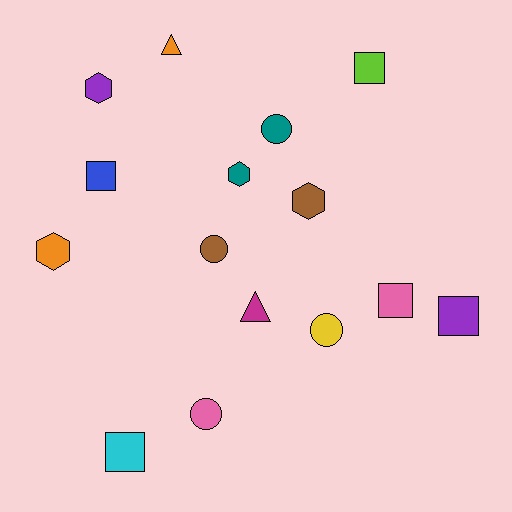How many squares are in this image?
There are 5 squares.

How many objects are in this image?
There are 15 objects.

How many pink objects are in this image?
There are 2 pink objects.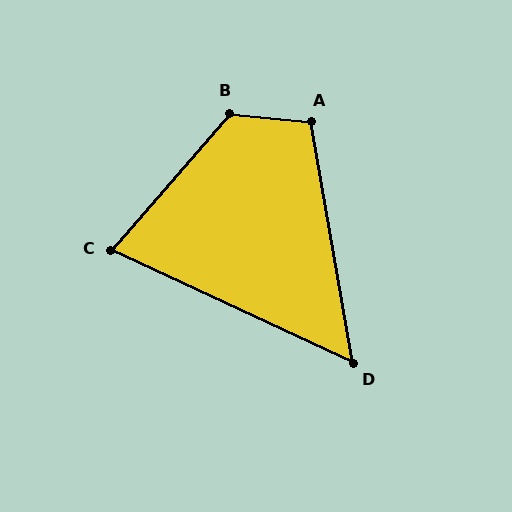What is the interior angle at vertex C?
Approximately 74 degrees (acute).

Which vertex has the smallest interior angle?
D, at approximately 55 degrees.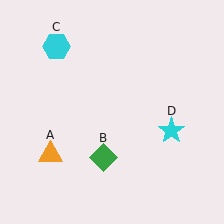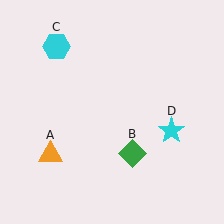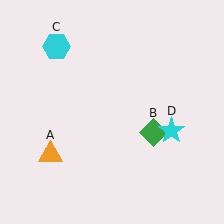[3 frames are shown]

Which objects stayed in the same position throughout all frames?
Orange triangle (object A) and cyan hexagon (object C) and cyan star (object D) remained stationary.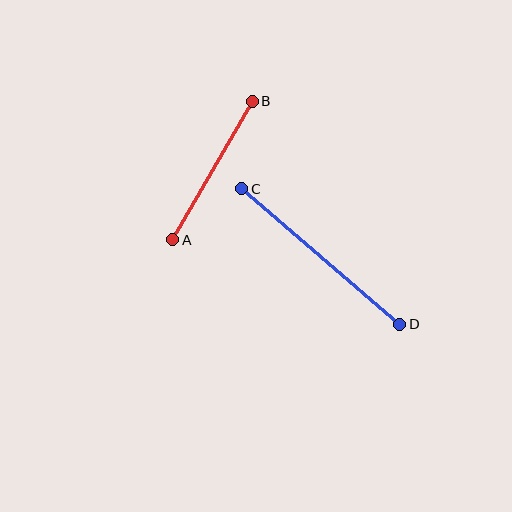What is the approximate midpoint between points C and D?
The midpoint is at approximately (321, 256) pixels.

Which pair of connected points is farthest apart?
Points C and D are farthest apart.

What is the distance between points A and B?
The distance is approximately 160 pixels.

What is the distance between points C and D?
The distance is approximately 208 pixels.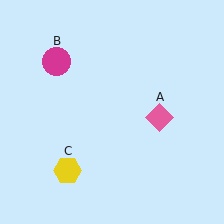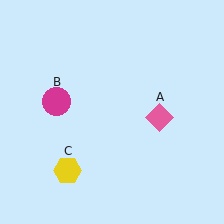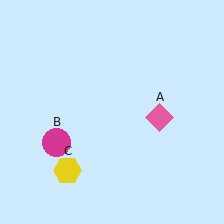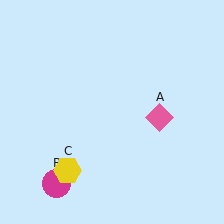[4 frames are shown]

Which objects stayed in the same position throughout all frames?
Pink diamond (object A) and yellow hexagon (object C) remained stationary.